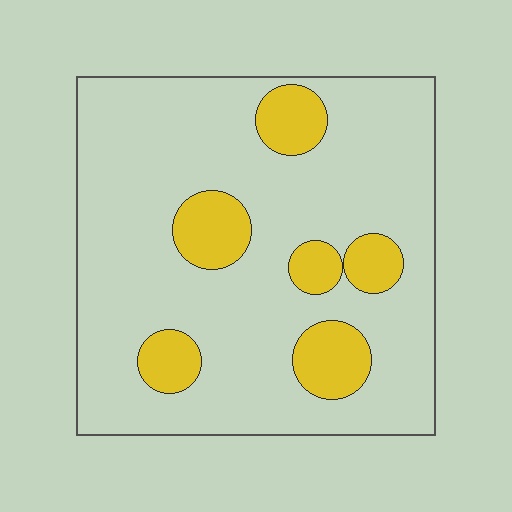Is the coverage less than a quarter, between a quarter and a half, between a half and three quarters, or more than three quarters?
Less than a quarter.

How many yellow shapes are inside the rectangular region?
6.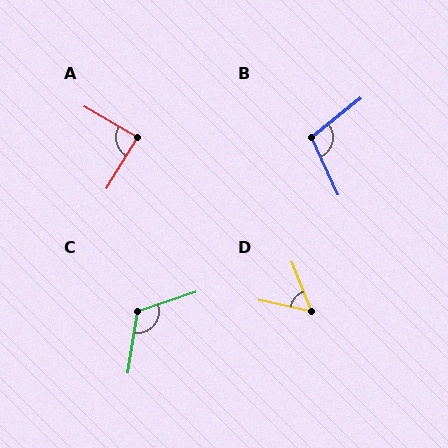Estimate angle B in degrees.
Approximately 104 degrees.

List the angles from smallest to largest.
D (57°), A (88°), B (104°), C (117°).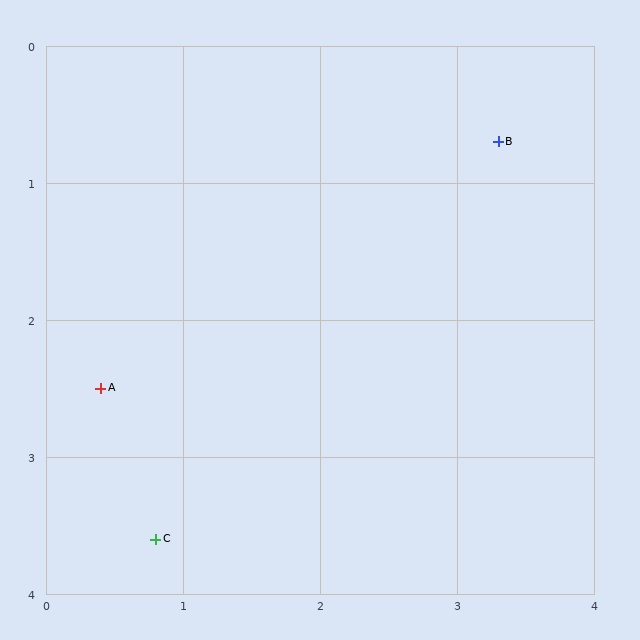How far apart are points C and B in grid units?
Points C and B are about 3.8 grid units apart.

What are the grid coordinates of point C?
Point C is at approximately (0.8, 3.6).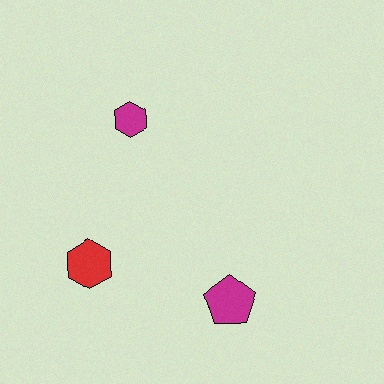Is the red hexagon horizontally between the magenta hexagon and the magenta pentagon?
No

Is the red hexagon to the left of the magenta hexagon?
Yes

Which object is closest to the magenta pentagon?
The red hexagon is closest to the magenta pentagon.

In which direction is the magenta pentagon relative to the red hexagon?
The magenta pentagon is to the right of the red hexagon.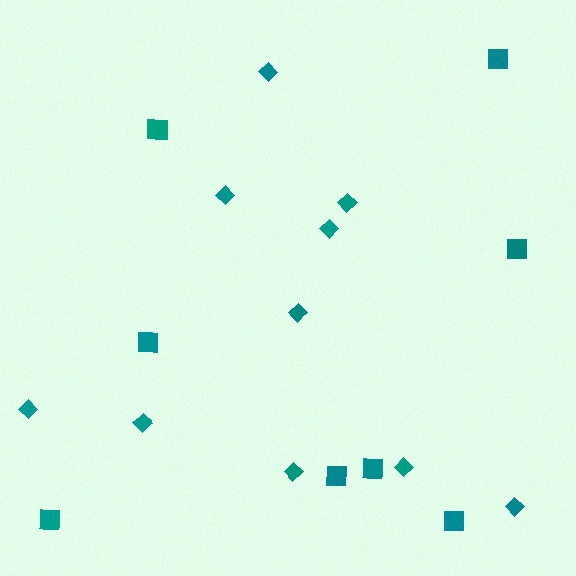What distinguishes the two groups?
There are 2 groups: one group of squares (8) and one group of diamonds (10).